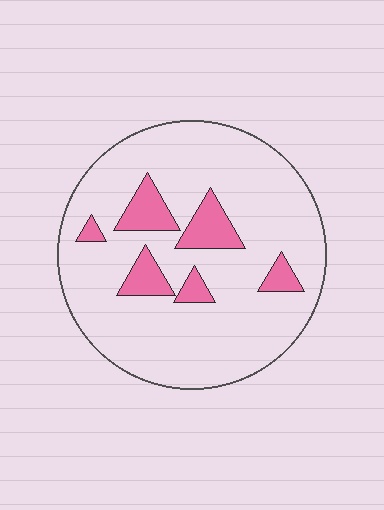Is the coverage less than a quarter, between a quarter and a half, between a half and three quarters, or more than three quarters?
Less than a quarter.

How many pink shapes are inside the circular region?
6.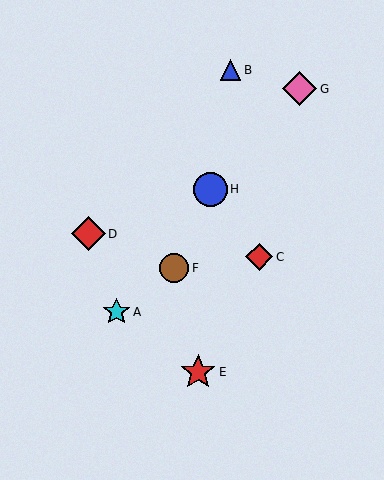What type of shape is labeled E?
Shape E is a red star.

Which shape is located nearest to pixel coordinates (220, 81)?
The blue triangle (labeled B) at (231, 70) is nearest to that location.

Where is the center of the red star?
The center of the red star is at (198, 372).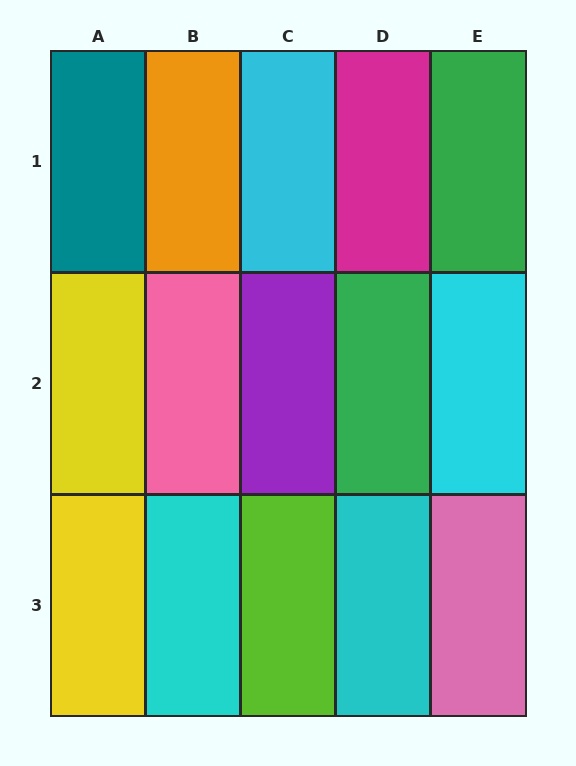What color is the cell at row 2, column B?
Pink.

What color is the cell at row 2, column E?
Cyan.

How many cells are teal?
1 cell is teal.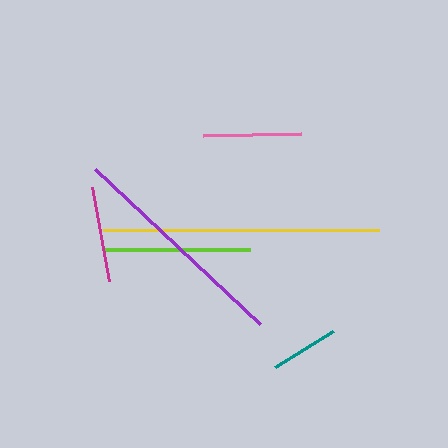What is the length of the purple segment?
The purple segment is approximately 227 pixels long.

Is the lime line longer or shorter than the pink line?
The lime line is longer than the pink line.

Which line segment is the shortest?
The teal line is the shortest at approximately 68 pixels.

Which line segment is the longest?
The yellow line is the longest at approximately 276 pixels.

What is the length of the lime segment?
The lime segment is approximately 147 pixels long.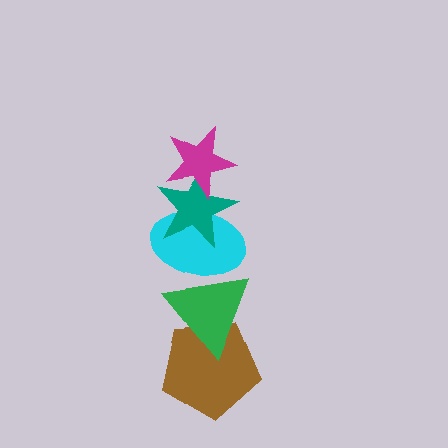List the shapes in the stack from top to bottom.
From top to bottom: the magenta star, the teal star, the cyan ellipse, the green triangle, the brown pentagon.